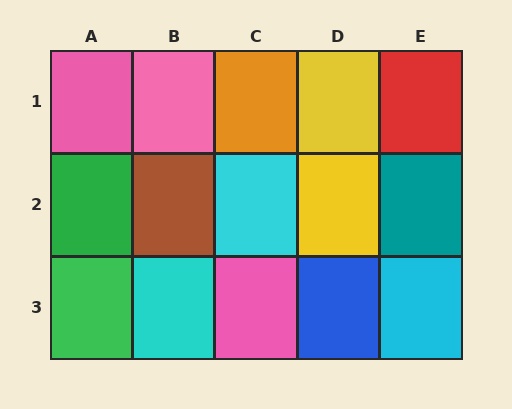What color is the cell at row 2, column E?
Teal.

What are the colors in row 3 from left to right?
Green, cyan, pink, blue, cyan.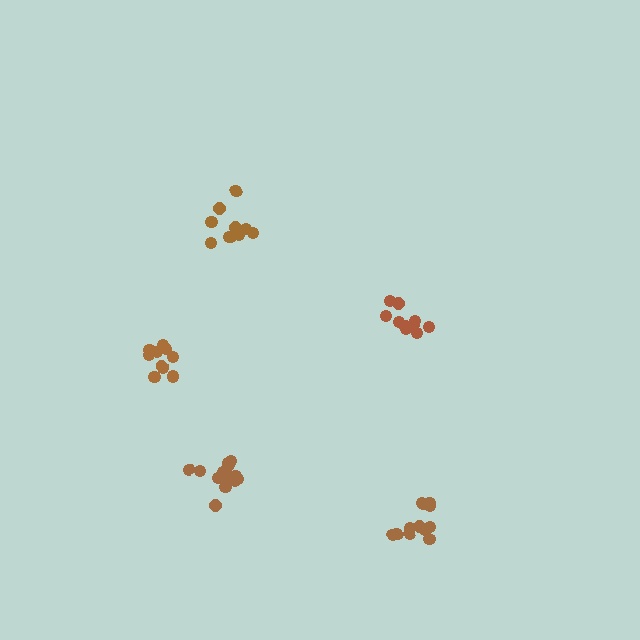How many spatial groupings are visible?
There are 5 spatial groupings.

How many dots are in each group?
Group 1: 11 dots, Group 2: 10 dots, Group 3: 10 dots, Group 4: 12 dots, Group 5: 14 dots (57 total).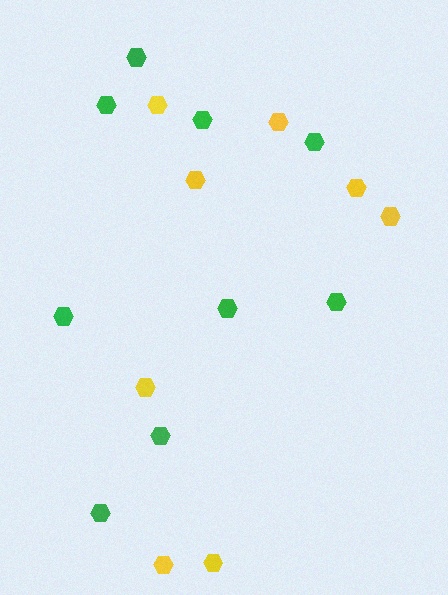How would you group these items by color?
There are 2 groups: one group of green hexagons (9) and one group of yellow hexagons (8).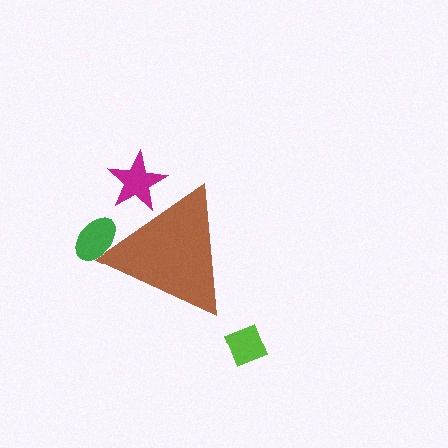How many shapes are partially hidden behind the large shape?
2 shapes are partially hidden.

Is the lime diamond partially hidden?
No, the lime diamond is fully visible.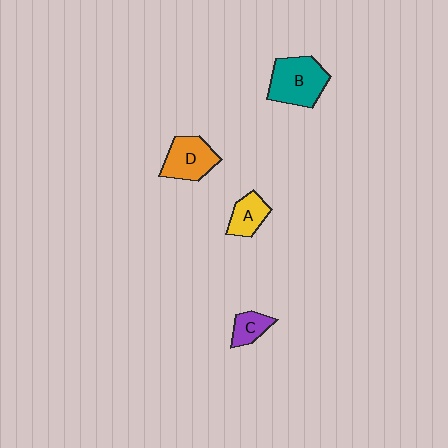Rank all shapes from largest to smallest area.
From largest to smallest: B (teal), D (orange), A (yellow), C (purple).